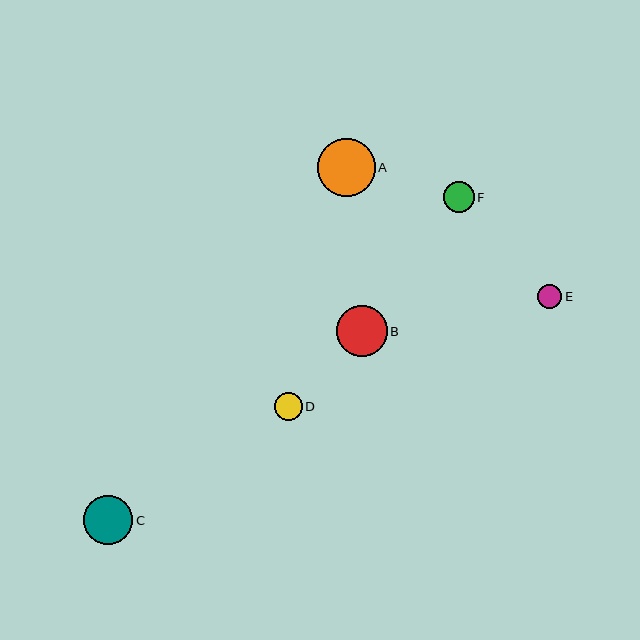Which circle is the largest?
Circle A is the largest with a size of approximately 58 pixels.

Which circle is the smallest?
Circle E is the smallest with a size of approximately 24 pixels.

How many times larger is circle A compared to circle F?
Circle A is approximately 1.9 times the size of circle F.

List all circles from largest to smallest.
From largest to smallest: A, B, C, F, D, E.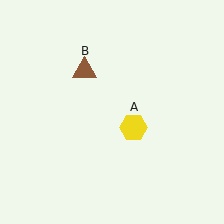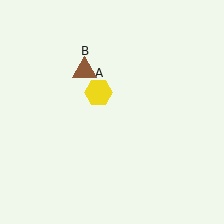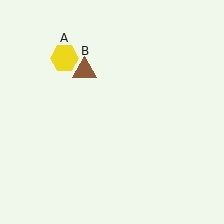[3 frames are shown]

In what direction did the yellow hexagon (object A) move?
The yellow hexagon (object A) moved up and to the left.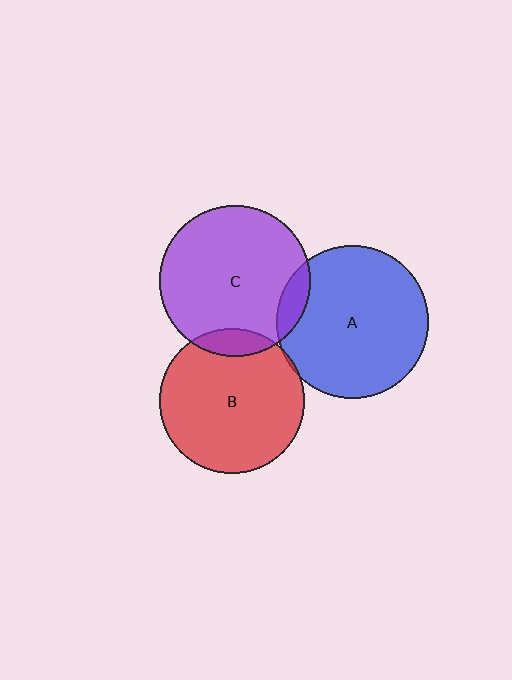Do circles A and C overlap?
Yes.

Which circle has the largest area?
Circle A (blue).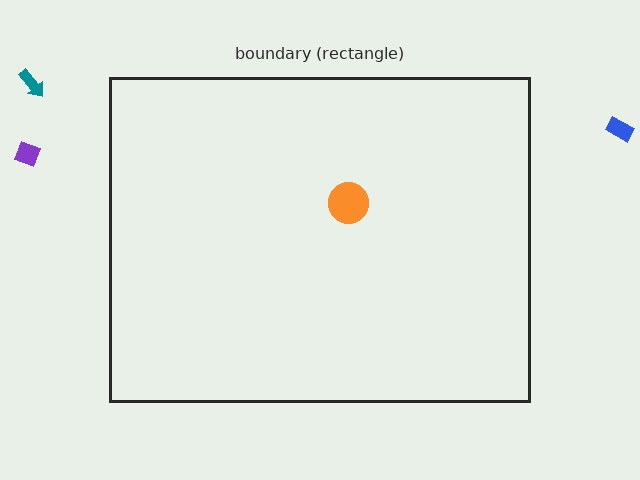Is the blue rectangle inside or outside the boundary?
Outside.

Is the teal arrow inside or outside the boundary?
Outside.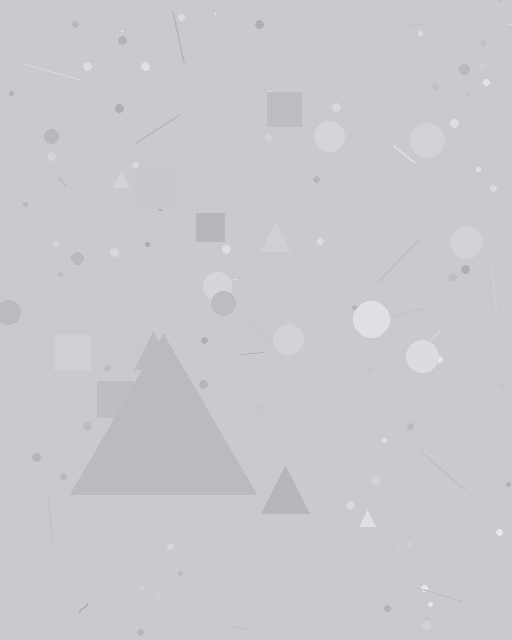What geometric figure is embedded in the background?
A triangle is embedded in the background.